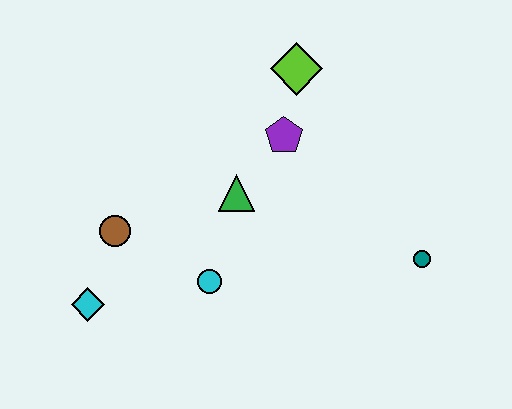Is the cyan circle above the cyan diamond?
Yes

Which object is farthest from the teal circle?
The cyan diamond is farthest from the teal circle.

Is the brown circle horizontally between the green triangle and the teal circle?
No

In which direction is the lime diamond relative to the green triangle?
The lime diamond is above the green triangle.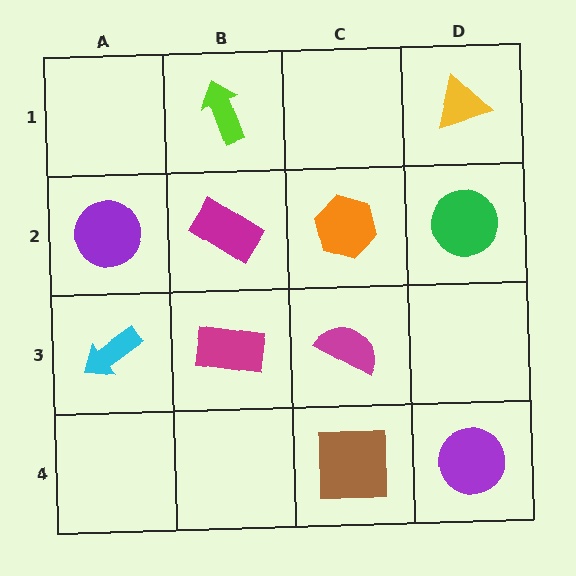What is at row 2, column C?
An orange hexagon.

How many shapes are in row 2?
4 shapes.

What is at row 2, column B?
A magenta rectangle.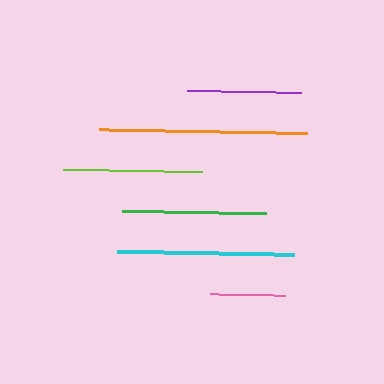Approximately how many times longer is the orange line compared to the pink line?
The orange line is approximately 2.8 times the length of the pink line.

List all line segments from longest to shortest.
From longest to shortest: orange, cyan, green, lime, purple, pink.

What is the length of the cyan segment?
The cyan segment is approximately 176 pixels long.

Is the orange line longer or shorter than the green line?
The orange line is longer than the green line.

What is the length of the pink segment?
The pink segment is approximately 75 pixels long.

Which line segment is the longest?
The orange line is the longest at approximately 208 pixels.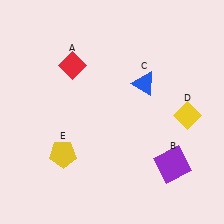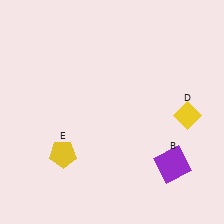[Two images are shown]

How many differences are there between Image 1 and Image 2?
There are 2 differences between the two images.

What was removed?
The blue triangle (C), the red diamond (A) were removed in Image 2.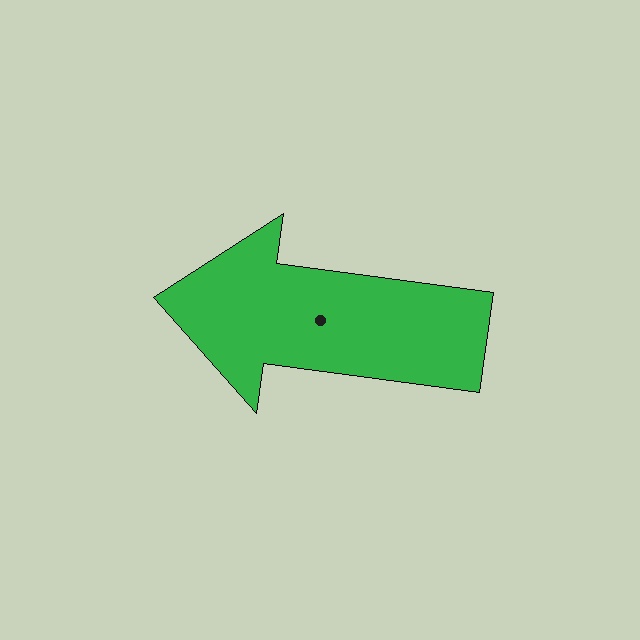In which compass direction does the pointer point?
West.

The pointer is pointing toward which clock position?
Roughly 9 o'clock.